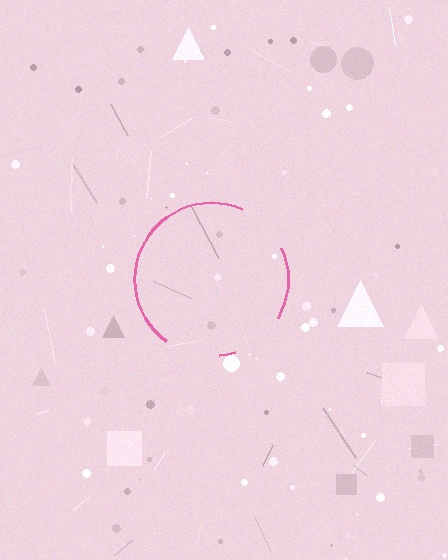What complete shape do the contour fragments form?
The contour fragments form a circle.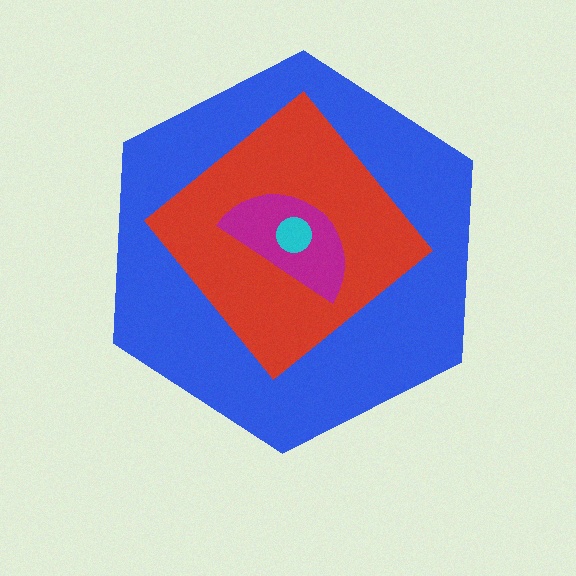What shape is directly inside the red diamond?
The magenta semicircle.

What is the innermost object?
The cyan circle.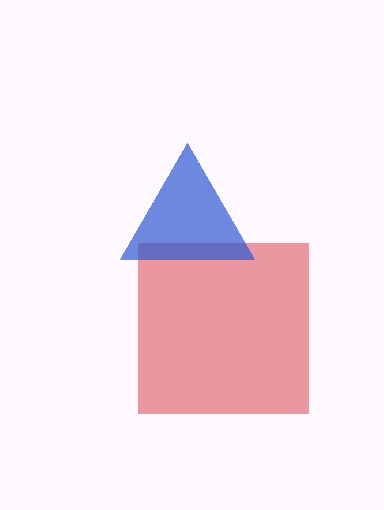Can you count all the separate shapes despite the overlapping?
Yes, there are 2 separate shapes.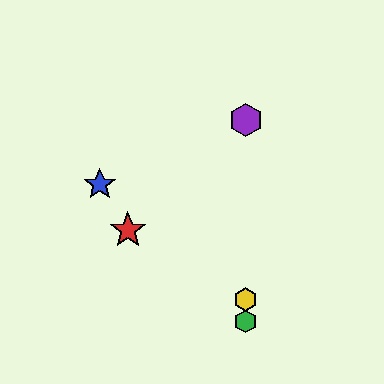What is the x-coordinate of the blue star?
The blue star is at x≈100.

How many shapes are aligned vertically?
3 shapes (the green hexagon, the yellow hexagon, the purple hexagon) are aligned vertically.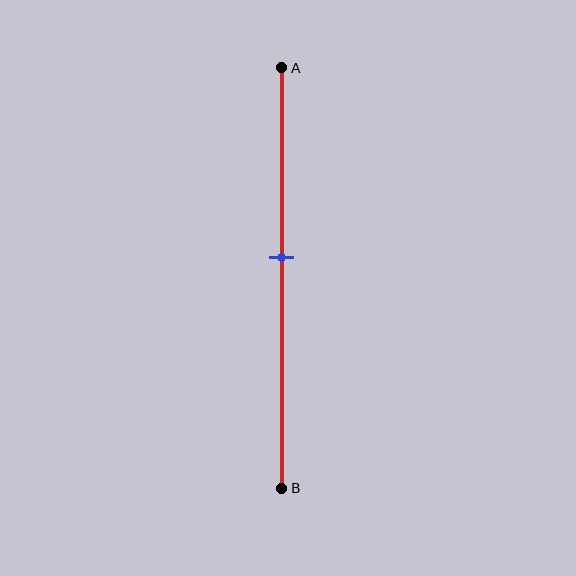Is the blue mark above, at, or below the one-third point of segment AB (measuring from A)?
The blue mark is below the one-third point of segment AB.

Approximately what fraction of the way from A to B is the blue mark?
The blue mark is approximately 45% of the way from A to B.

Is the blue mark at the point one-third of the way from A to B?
No, the mark is at about 45% from A, not at the 33% one-third point.